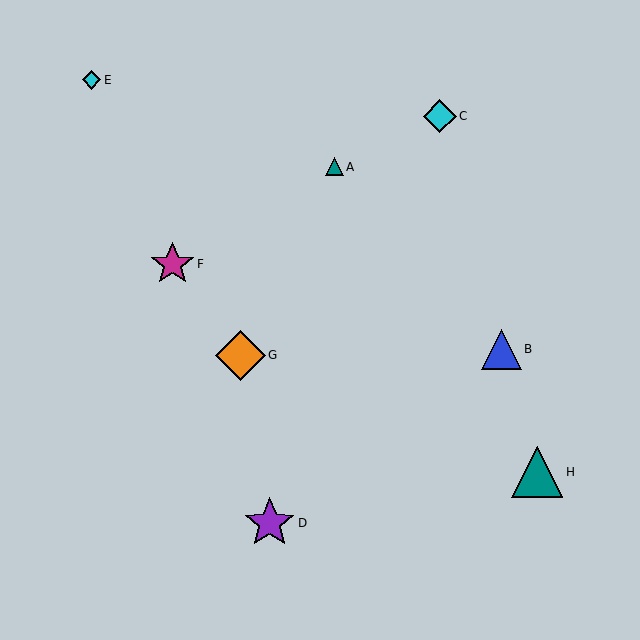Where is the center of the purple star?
The center of the purple star is at (270, 523).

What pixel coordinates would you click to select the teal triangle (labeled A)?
Click at (334, 167) to select the teal triangle A.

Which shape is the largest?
The teal triangle (labeled H) is the largest.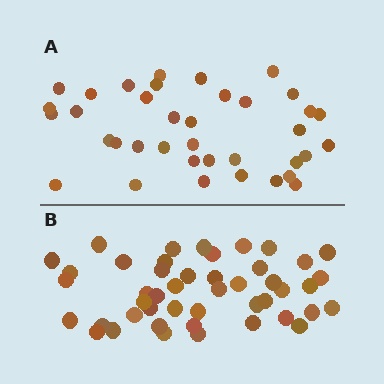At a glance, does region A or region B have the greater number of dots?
Region B (the bottom region) has more dots.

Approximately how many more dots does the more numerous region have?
Region B has roughly 8 or so more dots than region A.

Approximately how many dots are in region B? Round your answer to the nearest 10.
About 50 dots. (The exact count is 46, which rounds to 50.)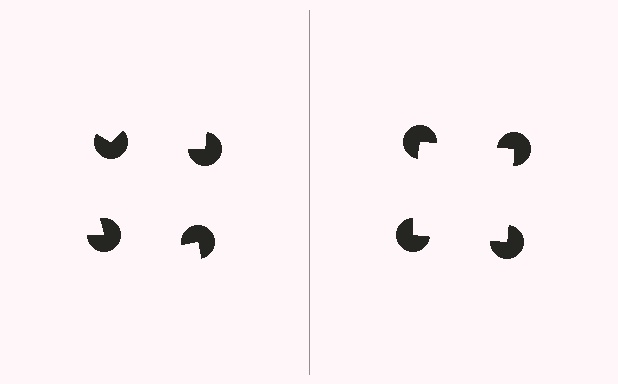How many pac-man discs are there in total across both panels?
8 — 4 on each side.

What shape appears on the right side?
An illusory square.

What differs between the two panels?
The pac-man discs are positioned identically on both sides; only the wedge orientations differ. On the right they align to a square; on the left they are misaligned.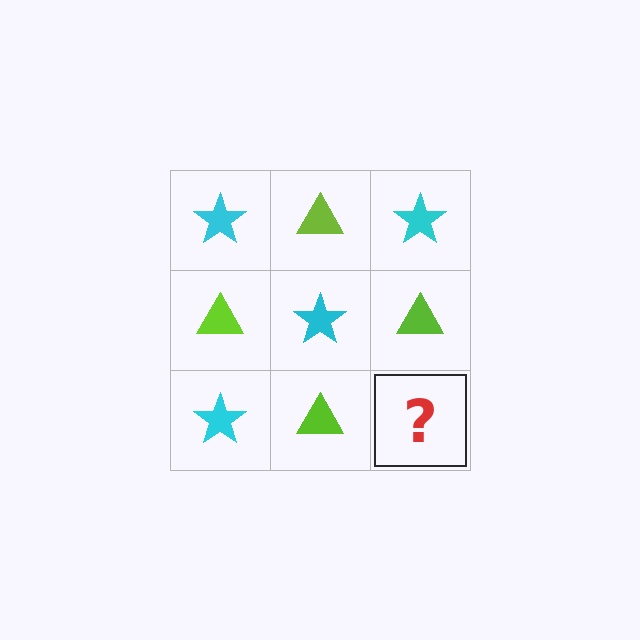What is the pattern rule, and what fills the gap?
The rule is that it alternates cyan star and lime triangle in a checkerboard pattern. The gap should be filled with a cyan star.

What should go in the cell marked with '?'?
The missing cell should contain a cyan star.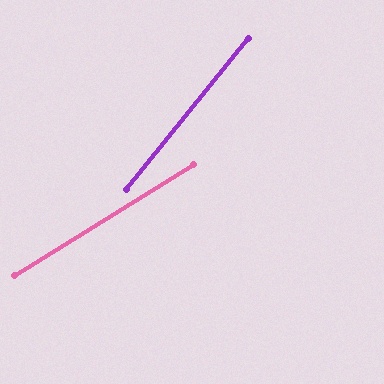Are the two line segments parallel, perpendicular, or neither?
Neither parallel nor perpendicular — they differ by about 19°.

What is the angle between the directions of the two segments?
Approximately 19 degrees.